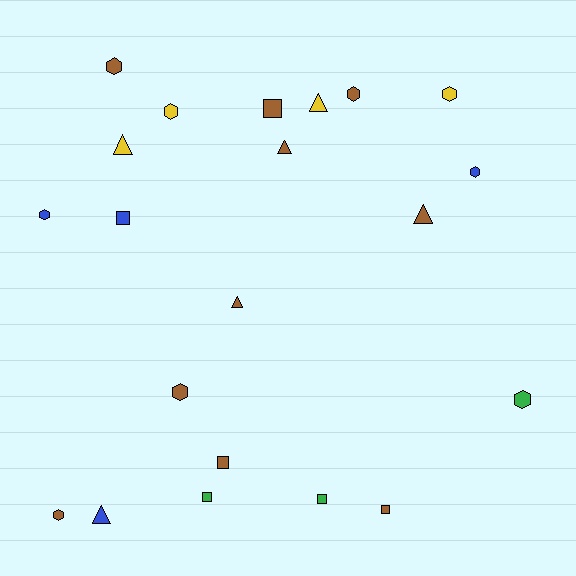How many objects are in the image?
There are 21 objects.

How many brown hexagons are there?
There are 4 brown hexagons.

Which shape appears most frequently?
Hexagon, with 9 objects.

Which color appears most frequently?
Brown, with 10 objects.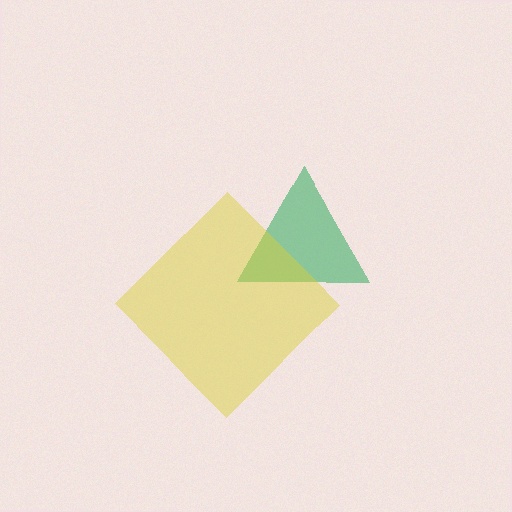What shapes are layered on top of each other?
The layered shapes are: a green triangle, a yellow diamond.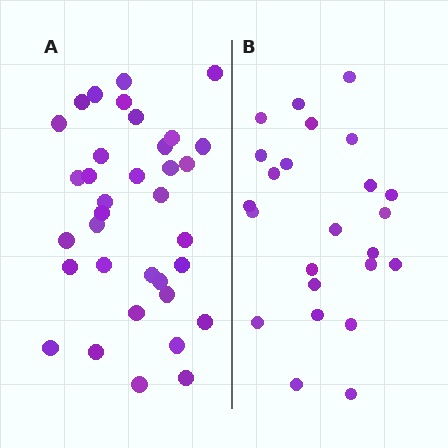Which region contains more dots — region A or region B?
Region A (the left region) has more dots.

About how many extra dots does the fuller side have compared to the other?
Region A has roughly 12 or so more dots than region B.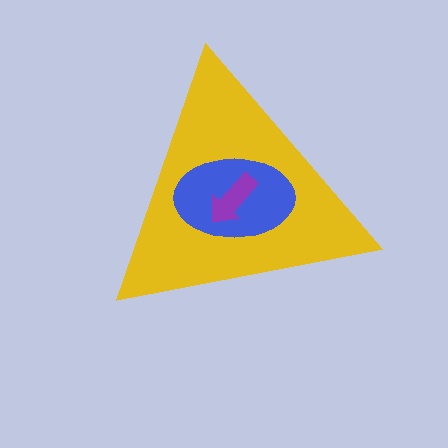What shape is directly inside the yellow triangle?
The blue ellipse.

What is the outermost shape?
The yellow triangle.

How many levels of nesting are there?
3.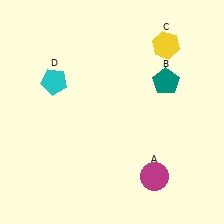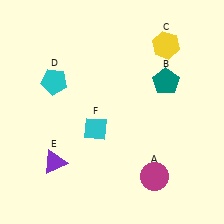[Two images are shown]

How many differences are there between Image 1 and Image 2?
There are 2 differences between the two images.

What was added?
A purple triangle (E), a cyan diamond (F) were added in Image 2.